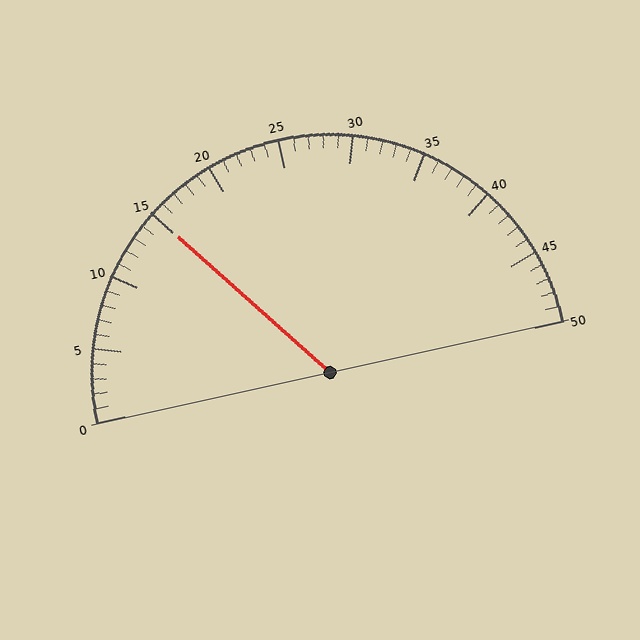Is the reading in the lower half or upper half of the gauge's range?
The reading is in the lower half of the range (0 to 50).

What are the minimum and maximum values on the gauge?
The gauge ranges from 0 to 50.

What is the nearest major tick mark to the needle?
The nearest major tick mark is 15.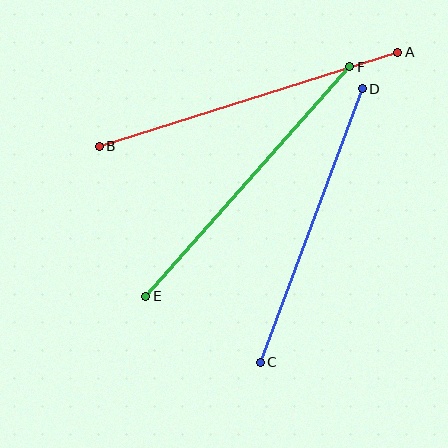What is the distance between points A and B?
The distance is approximately 313 pixels.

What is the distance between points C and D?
The distance is approximately 292 pixels.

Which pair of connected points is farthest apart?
Points A and B are farthest apart.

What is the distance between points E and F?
The distance is approximately 307 pixels.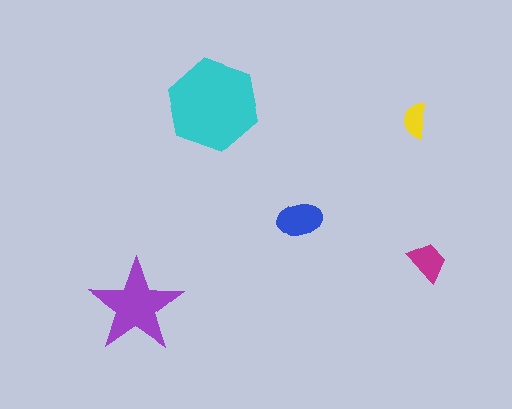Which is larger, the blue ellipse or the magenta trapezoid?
The blue ellipse.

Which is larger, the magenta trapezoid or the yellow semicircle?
The magenta trapezoid.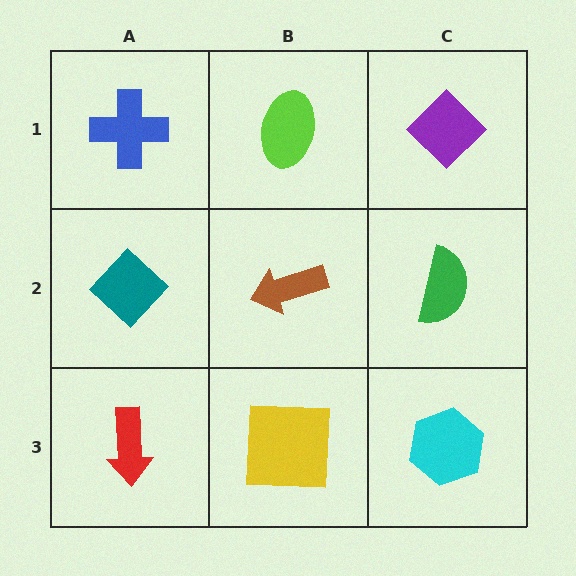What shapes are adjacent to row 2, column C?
A purple diamond (row 1, column C), a cyan hexagon (row 3, column C), a brown arrow (row 2, column B).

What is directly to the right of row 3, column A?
A yellow square.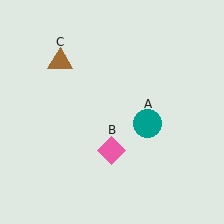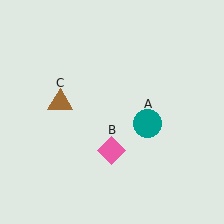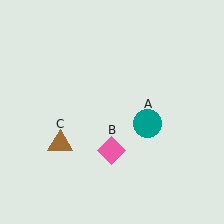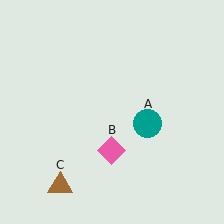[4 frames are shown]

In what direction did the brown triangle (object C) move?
The brown triangle (object C) moved down.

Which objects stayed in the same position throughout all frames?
Teal circle (object A) and pink diamond (object B) remained stationary.